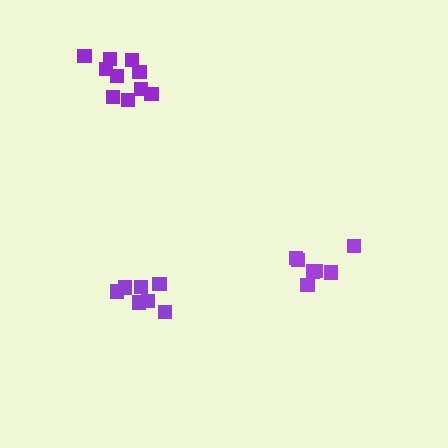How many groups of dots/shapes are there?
There are 3 groups.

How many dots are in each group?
Group 1: 11 dots, Group 2: 7 dots, Group 3: 7 dots (25 total).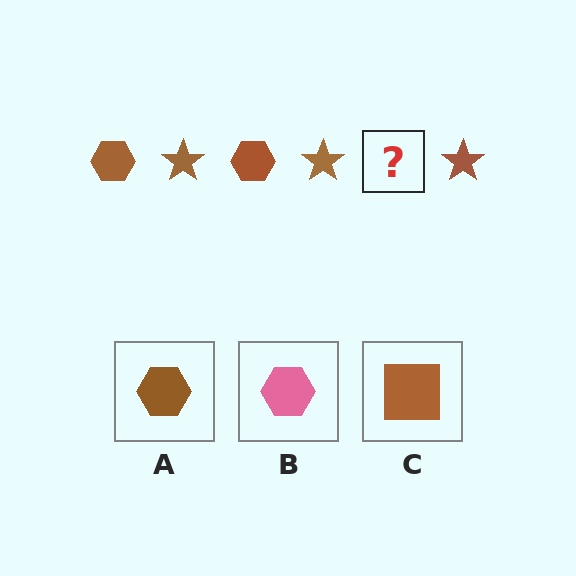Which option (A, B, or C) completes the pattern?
A.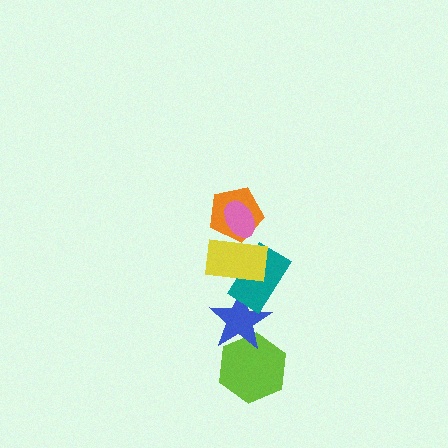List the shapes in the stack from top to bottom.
From top to bottom: the pink ellipse, the orange pentagon, the yellow rectangle, the teal rectangle, the blue star, the lime hexagon.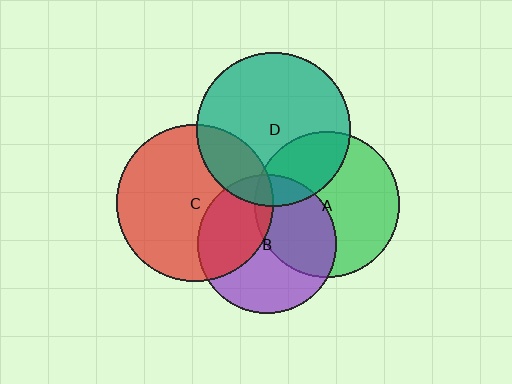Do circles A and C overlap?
Yes.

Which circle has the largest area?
Circle C (red).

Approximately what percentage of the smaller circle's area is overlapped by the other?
Approximately 5%.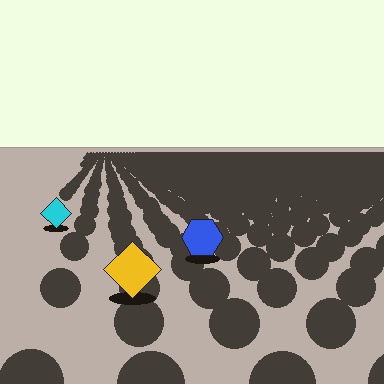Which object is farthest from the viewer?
The cyan diamond is farthest from the viewer. It appears smaller and the ground texture around it is denser.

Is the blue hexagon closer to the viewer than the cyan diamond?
Yes. The blue hexagon is closer — you can tell from the texture gradient: the ground texture is coarser near it.